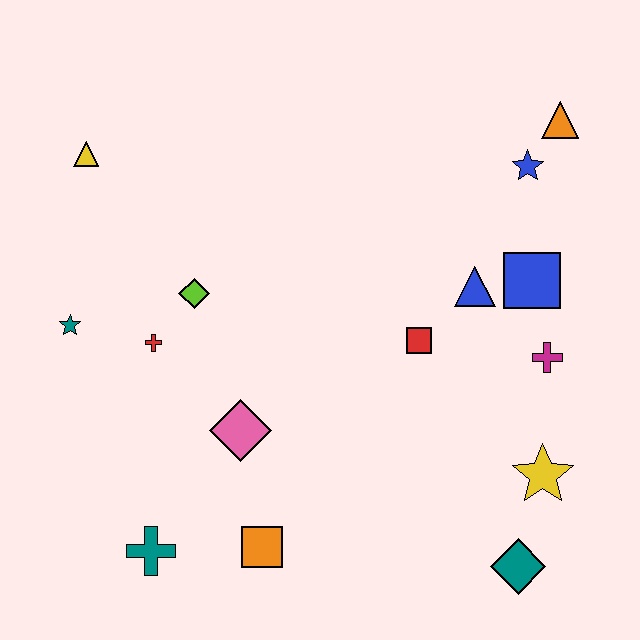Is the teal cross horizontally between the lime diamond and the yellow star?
No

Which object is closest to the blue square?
The blue triangle is closest to the blue square.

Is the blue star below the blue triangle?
No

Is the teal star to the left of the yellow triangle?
Yes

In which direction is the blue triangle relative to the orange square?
The blue triangle is above the orange square.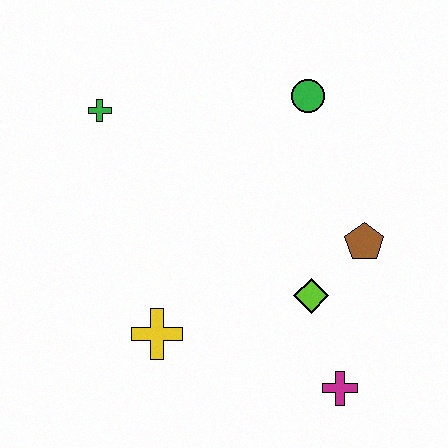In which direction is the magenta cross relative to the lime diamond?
The magenta cross is below the lime diamond.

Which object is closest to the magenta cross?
The lime diamond is closest to the magenta cross.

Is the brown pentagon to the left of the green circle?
No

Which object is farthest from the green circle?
The magenta cross is farthest from the green circle.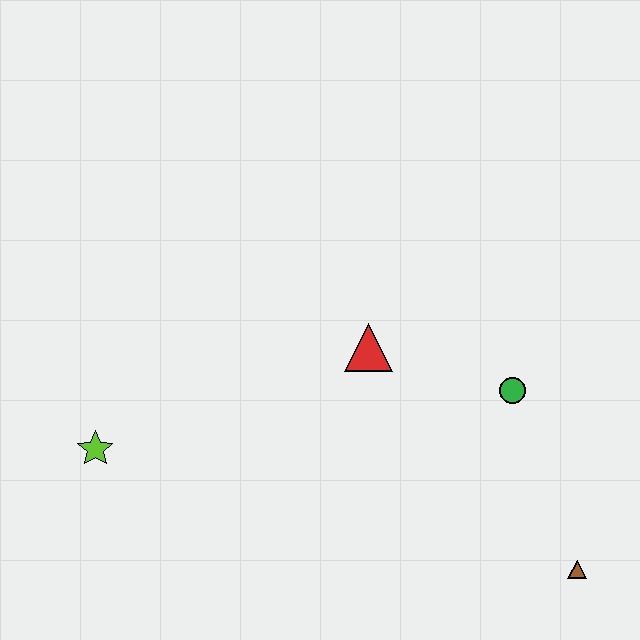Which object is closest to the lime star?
The red triangle is closest to the lime star.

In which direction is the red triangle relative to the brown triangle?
The red triangle is above the brown triangle.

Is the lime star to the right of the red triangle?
No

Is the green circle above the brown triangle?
Yes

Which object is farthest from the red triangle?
The brown triangle is farthest from the red triangle.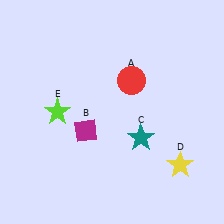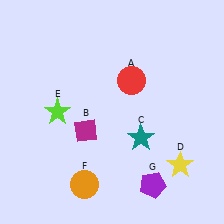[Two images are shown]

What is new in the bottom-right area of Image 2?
A purple pentagon (G) was added in the bottom-right area of Image 2.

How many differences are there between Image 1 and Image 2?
There are 2 differences between the two images.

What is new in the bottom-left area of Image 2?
An orange circle (F) was added in the bottom-left area of Image 2.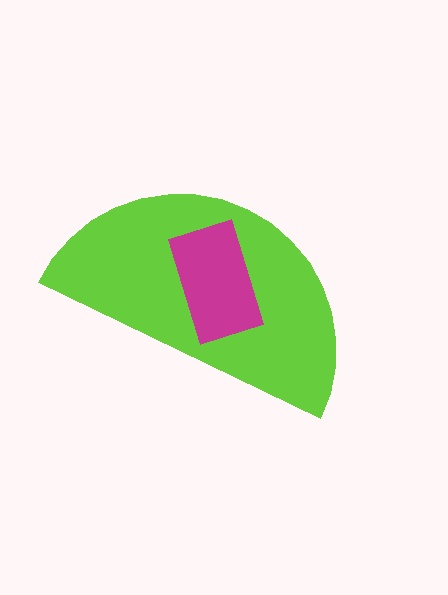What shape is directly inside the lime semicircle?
The magenta rectangle.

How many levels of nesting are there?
2.